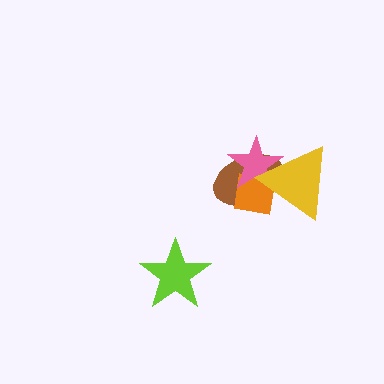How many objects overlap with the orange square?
3 objects overlap with the orange square.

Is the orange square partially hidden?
Yes, it is partially covered by another shape.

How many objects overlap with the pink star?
3 objects overlap with the pink star.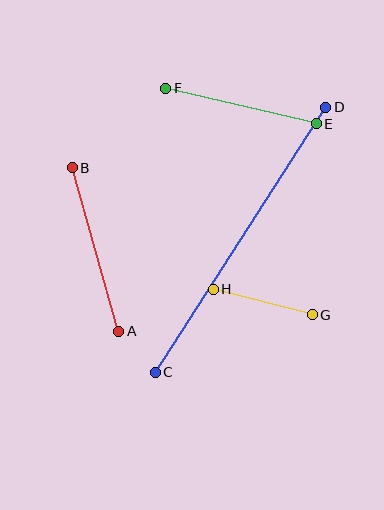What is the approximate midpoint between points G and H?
The midpoint is at approximately (263, 302) pixels.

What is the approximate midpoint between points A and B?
The midpoint is at approximately (95, 250) pixels.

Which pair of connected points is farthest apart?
Points C and D are farthest apart.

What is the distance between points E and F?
The distance is approximately 154 pixels.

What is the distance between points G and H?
The distance is approximately 103 pixels.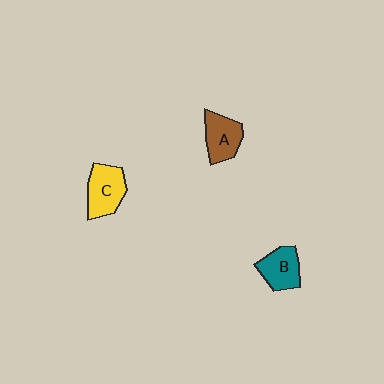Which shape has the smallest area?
Shape B (teal).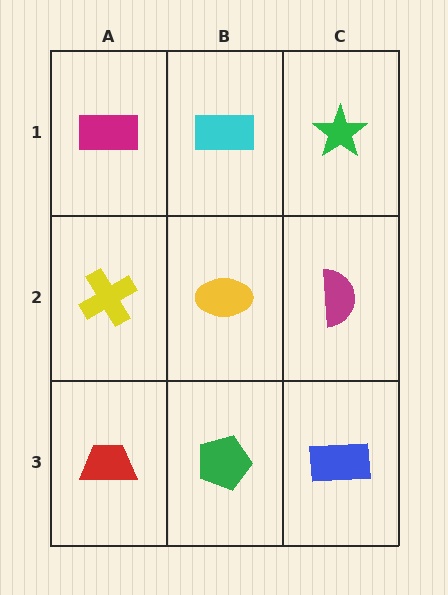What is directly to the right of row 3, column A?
A green pentagon.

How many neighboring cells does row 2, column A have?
3.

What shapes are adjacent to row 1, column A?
A yellow cross (row 2, column A), a cyan rectangle (row 1, column B).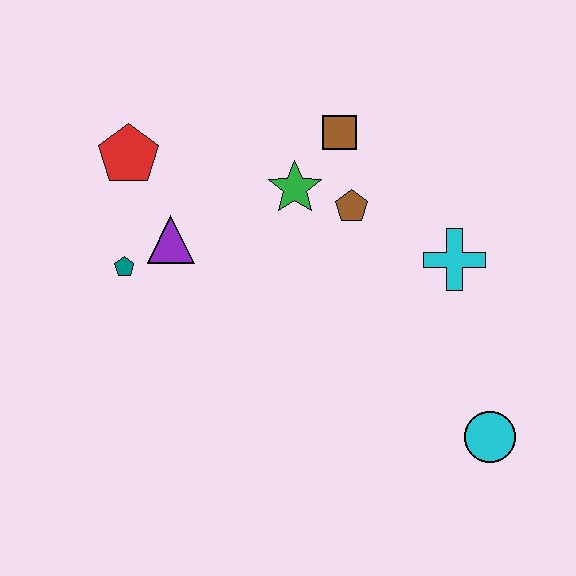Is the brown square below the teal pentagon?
No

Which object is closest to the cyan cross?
The brown pentagon is closest to the cyan cross.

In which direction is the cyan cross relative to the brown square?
The cyan cross is below the brown square.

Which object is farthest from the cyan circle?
The red pentagon is farthest from the cyan circle.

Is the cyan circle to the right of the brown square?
Yes